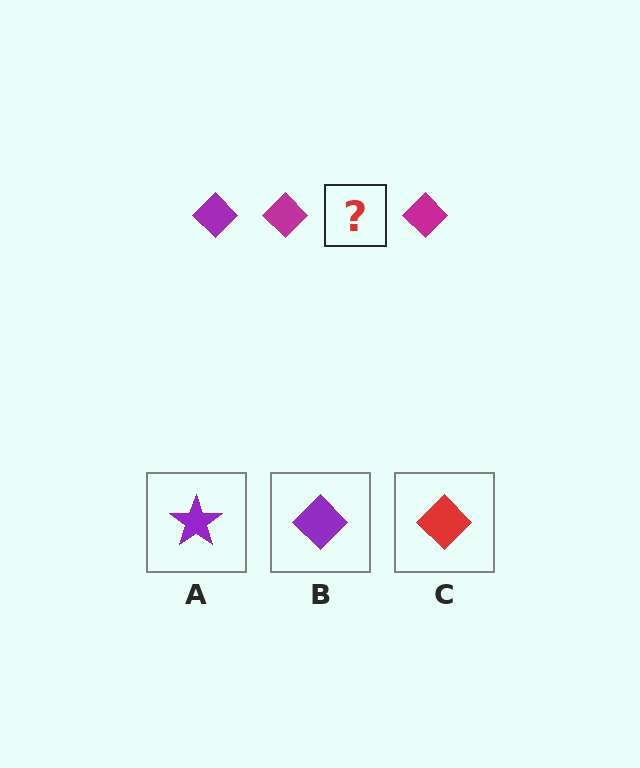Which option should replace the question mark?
Option B.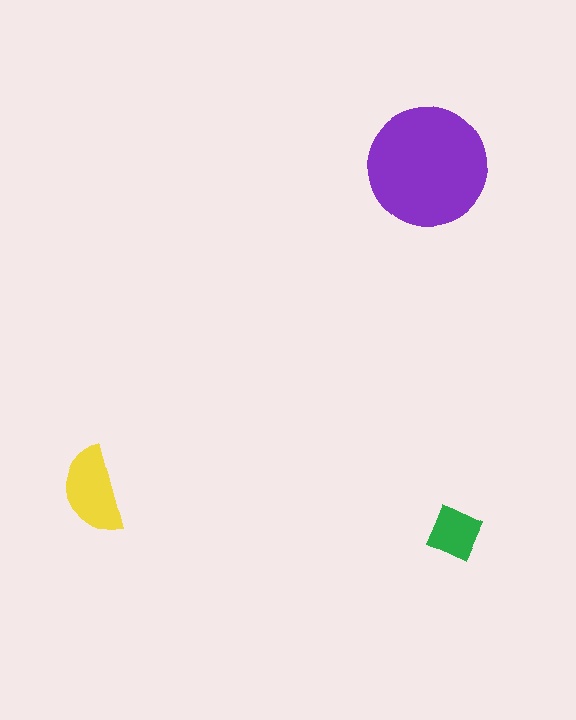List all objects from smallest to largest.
The green diamond, the yellow semicircle, the purple circle.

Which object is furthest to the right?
The green diamond is rightmost.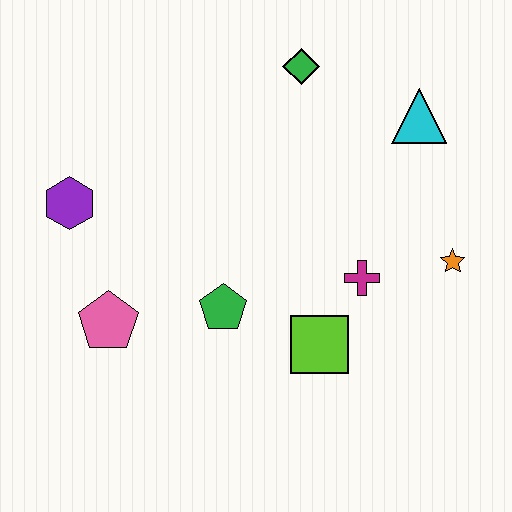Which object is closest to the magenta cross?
The lime square is closest to the magenta cross.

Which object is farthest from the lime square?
The purple hexagon is farthest from the lime square.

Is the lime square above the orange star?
No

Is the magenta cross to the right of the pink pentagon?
Yes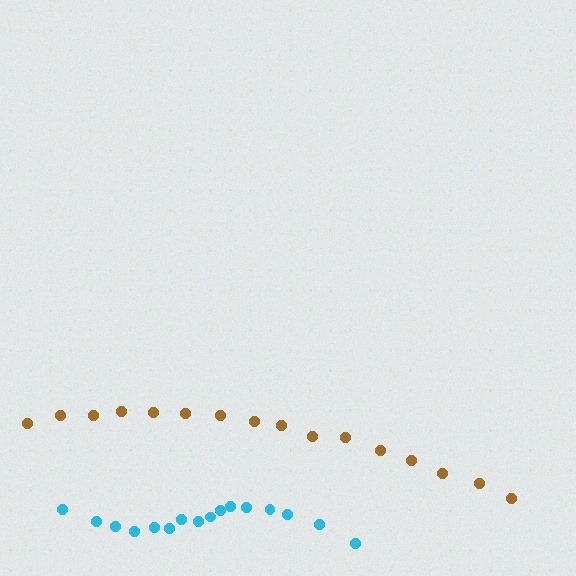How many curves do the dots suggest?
There are 2 distinct paths.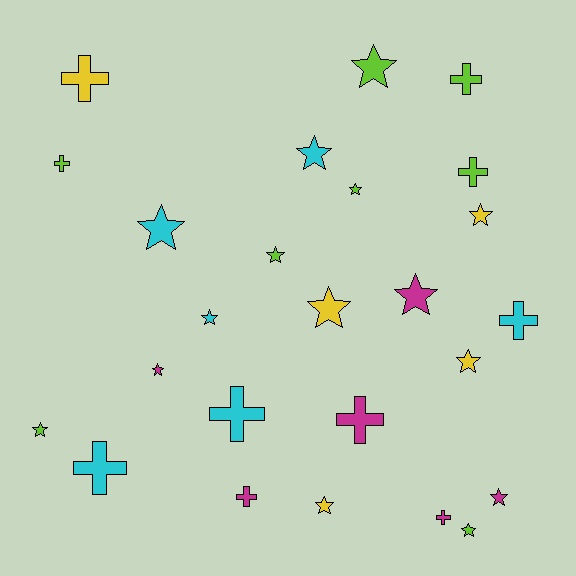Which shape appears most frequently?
Star, with 15 objects.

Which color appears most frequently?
Lime, with 8 objects.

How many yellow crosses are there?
There is 1 yellow cross.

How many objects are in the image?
There are 25 objects.